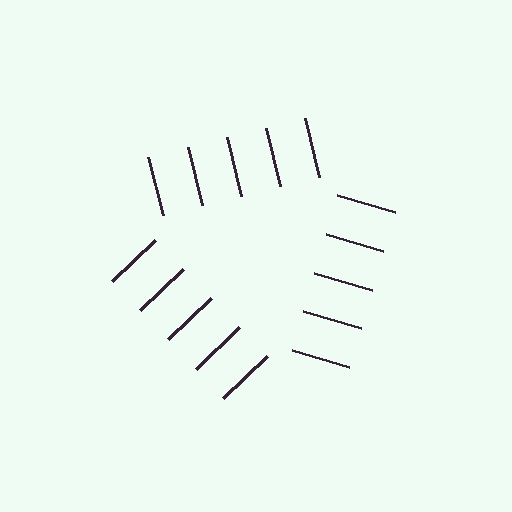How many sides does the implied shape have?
3 sides — the line-ends trace a triangle.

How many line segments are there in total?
15 — 5 along each of the 3 edges.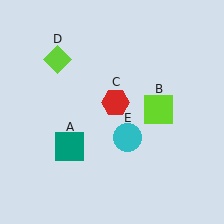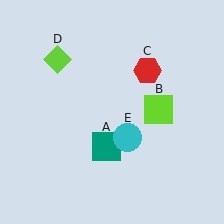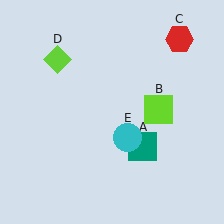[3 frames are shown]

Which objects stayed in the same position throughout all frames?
Lime square (object B) and lime diamond (object D) and cyan circle (object E) remained stationary.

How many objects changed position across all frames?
2 objects changed position: teal square (object A), red hexagon (object C).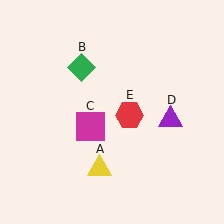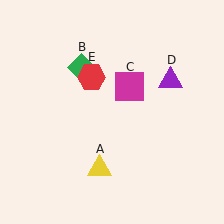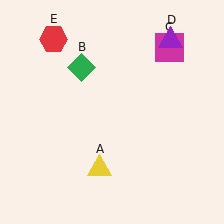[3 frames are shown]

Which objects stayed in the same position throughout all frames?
Yellow triangle (object A) and green diamond (object B) remained stationary.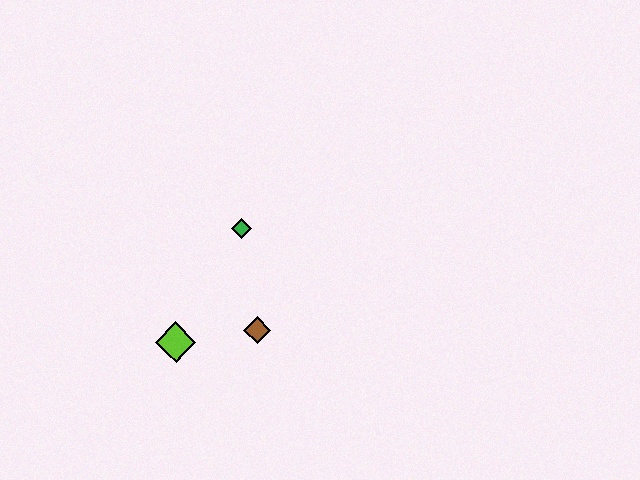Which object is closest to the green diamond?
The brown diamond is closest to the green diamond.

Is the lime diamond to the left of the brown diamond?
Yes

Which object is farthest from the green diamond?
The lime diamond is farthest from the green diamond.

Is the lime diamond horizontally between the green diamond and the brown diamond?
No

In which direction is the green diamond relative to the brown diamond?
The green diamond is above the brown diamond.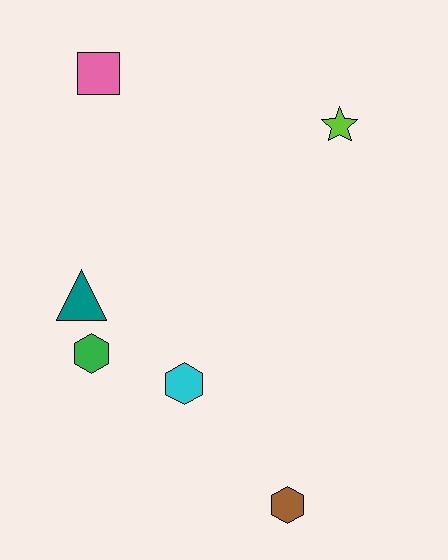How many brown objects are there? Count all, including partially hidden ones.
There is 1 brown object.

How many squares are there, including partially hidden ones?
There is 1 square.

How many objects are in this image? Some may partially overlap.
There are 6 objects.